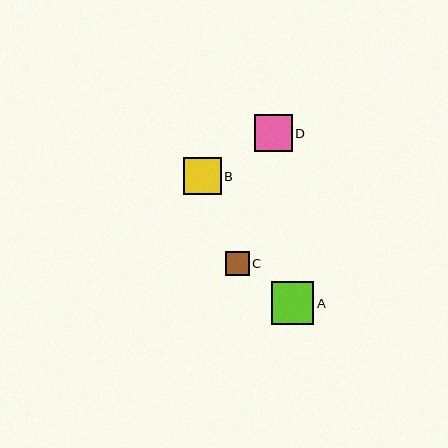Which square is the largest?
Square A is the largest with a size of approximately 42 pixels.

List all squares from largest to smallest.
From largest to smallest: A, B, D, C.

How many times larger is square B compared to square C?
Square B is approximately 1.6 times the size of square C.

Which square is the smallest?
Square C is the smallest with a size of approximately 24 pixels.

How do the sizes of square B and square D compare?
Square B and square D are approximately the same size.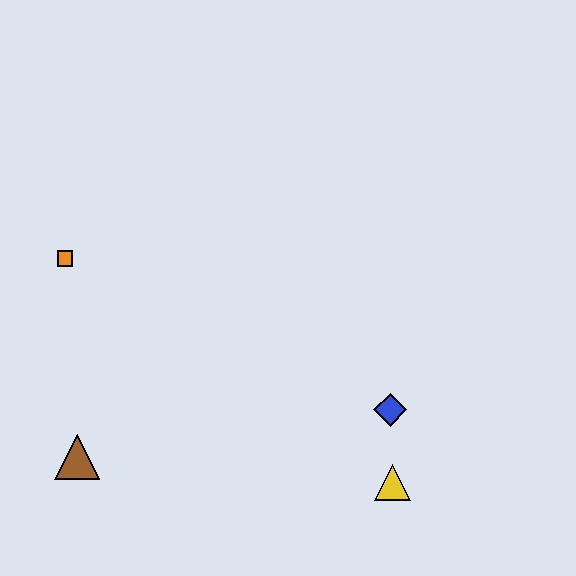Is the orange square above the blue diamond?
Yes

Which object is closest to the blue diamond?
The yellow triangle is closest to the blue diamond.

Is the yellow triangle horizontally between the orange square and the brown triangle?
No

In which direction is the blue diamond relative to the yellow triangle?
The blue diamond is above the yellow triangle.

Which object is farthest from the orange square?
The yellow triangle is farthest from the orange square.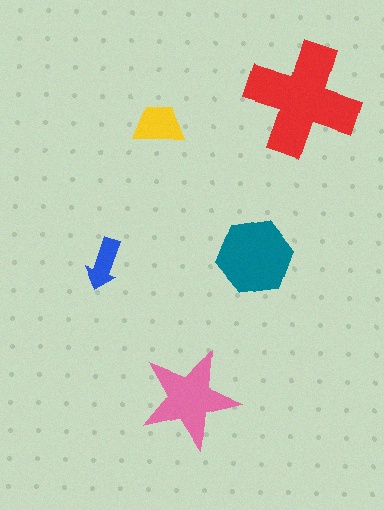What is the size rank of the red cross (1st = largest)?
1st.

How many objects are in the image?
There are 5 objects in the image.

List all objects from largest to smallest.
The red cross, the teal hexagon, the pink star, the yellow trapezoid, the blue arrow.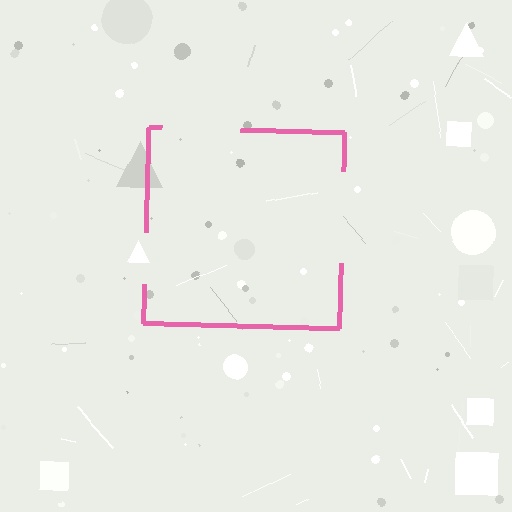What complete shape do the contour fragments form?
The contour fragments form a square.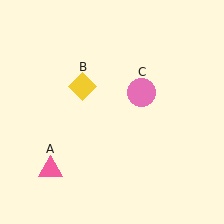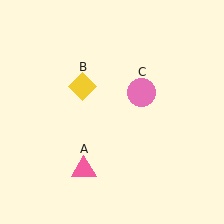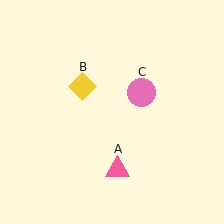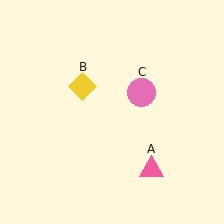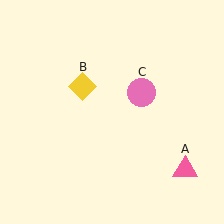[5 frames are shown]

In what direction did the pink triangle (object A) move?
The pink triangle (object A) moved right.